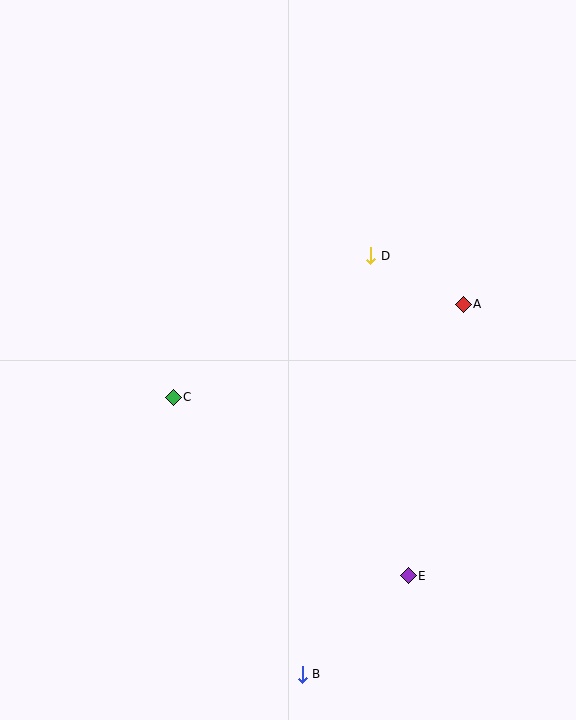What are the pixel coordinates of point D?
Point D is at (371, 256).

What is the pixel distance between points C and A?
The distance between C and A is 305 pixels.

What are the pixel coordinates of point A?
Point A is at (463, 304).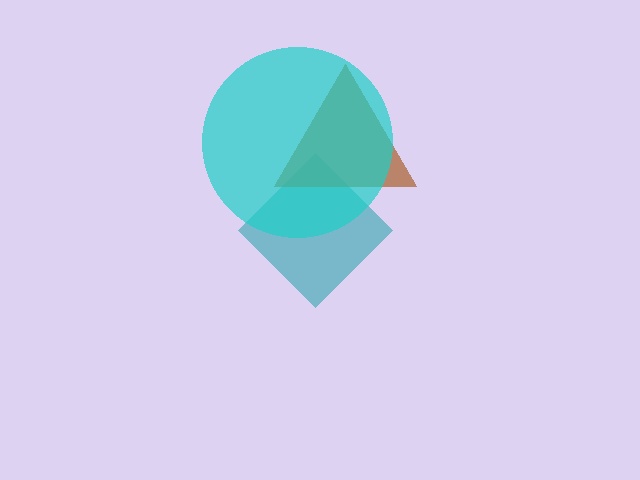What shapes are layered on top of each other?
The layered shapes are: a teal diamond, a brown triangle, a cyan circle.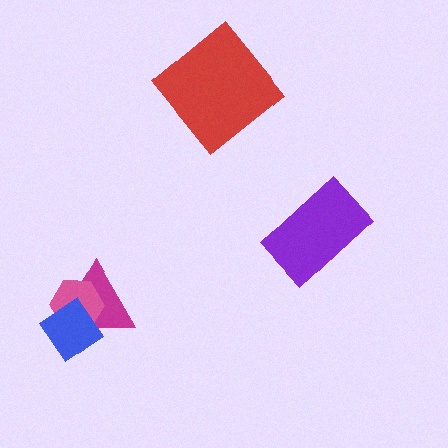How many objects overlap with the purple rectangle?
0 objects overlap with the purple rectangle.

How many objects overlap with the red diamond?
0 objects overlap with the red diamond.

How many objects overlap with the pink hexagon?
2 objects overlap with the pink hexagon.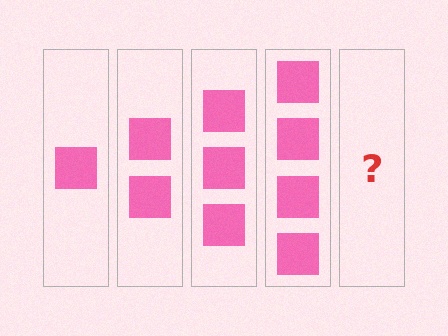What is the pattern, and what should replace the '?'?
The pattern is that each step adds one more square. The '?' should be 5 squares.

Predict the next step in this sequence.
The next step is 5 squares.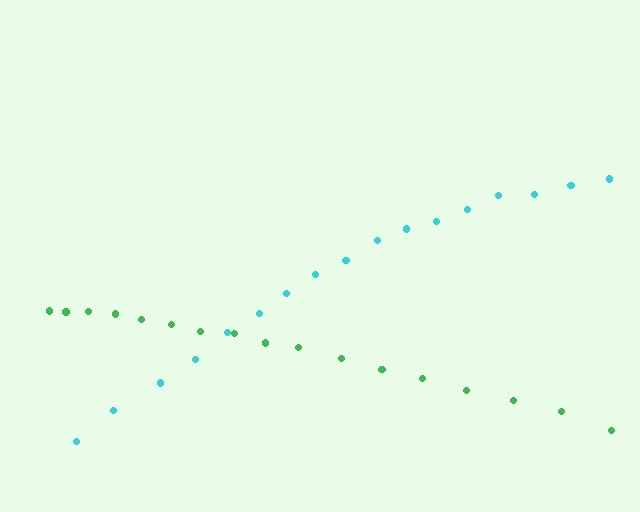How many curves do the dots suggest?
There are 2 distinct paths.